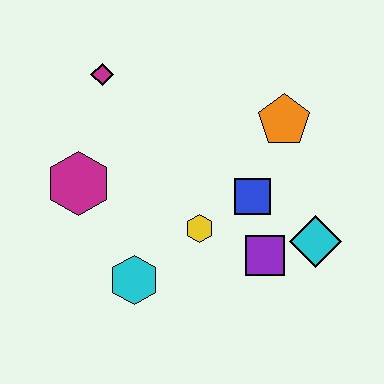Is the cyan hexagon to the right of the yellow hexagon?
No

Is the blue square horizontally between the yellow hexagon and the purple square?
Yes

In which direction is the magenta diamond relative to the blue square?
The magenta diamond is to the left of the blue square.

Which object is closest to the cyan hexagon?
The yellow hexagon is closest to the cyan hexagon.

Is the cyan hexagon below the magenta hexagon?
Yes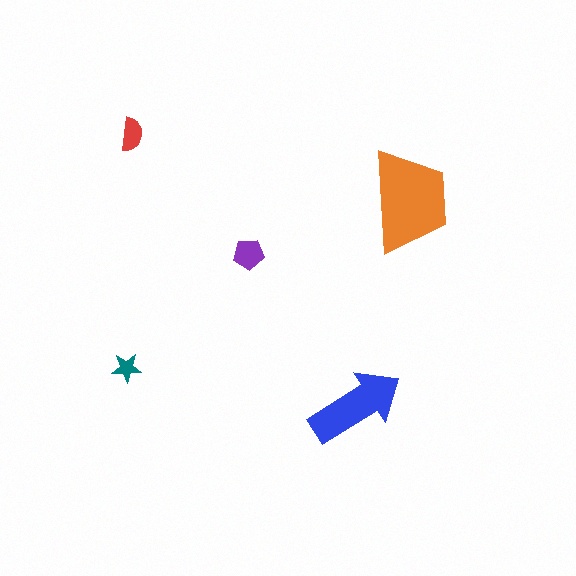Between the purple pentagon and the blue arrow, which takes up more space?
The blue arrow.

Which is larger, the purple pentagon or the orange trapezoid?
The orange trapezoid.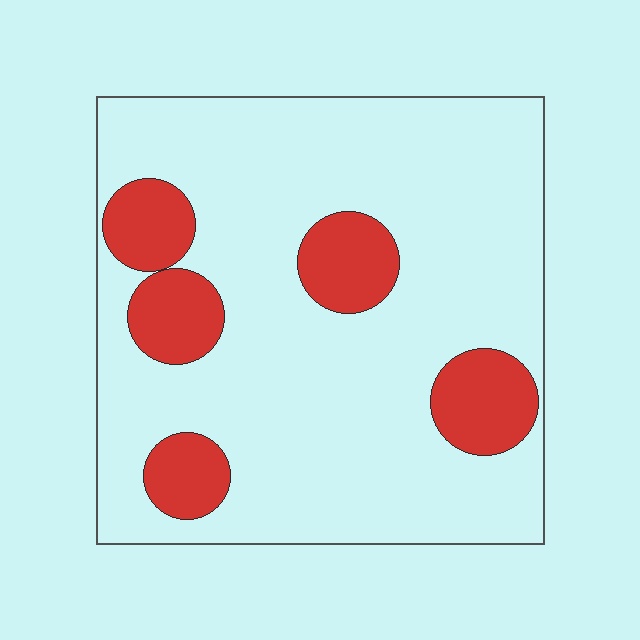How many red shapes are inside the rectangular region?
5.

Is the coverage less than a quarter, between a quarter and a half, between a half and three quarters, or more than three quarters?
Less than a quarter.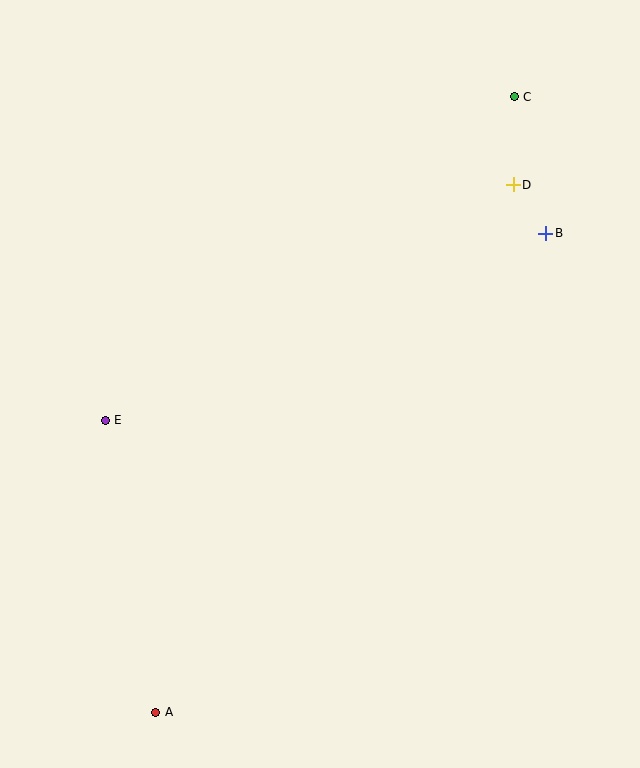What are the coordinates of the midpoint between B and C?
The midpoint between B and C is at (530, 165).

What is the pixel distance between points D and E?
The distance between D and E is 471 pixels.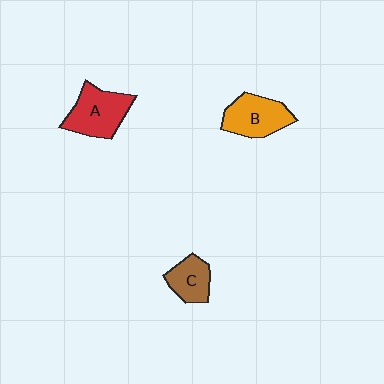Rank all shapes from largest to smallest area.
From largest to smallest: A (red), B (orange), C (brown).